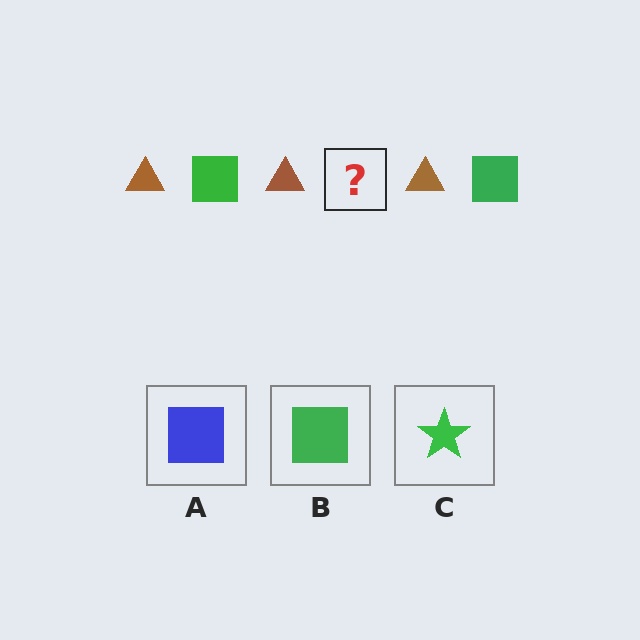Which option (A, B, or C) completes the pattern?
B.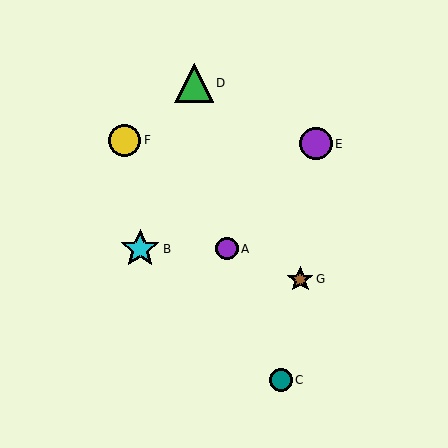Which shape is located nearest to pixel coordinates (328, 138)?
The purple circle (labeled E) at (316, 144) is nearest to that location.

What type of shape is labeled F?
Shape F is a yellow circle.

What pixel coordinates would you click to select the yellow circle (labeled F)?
Click at (125, 140) to select the yellow circle F.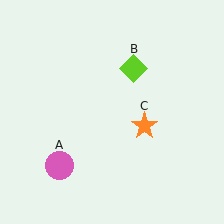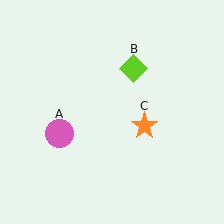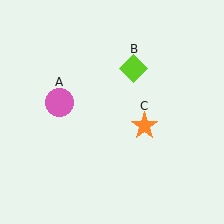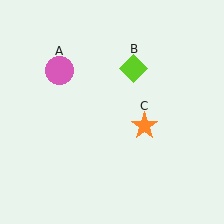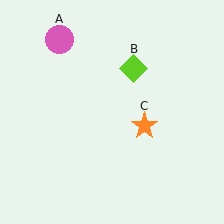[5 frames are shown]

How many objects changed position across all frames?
1 object changed position: pink circle (object A).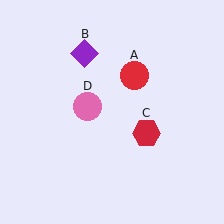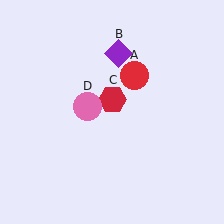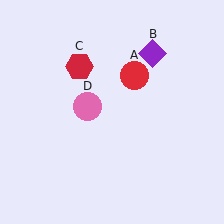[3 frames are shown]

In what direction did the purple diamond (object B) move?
The purple diamond (object B) moved right.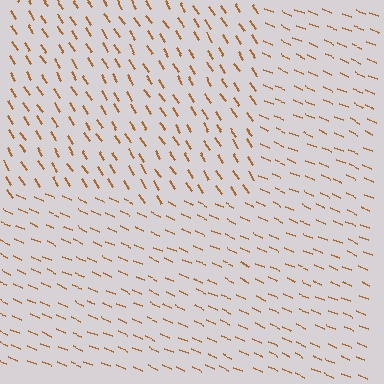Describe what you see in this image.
The image is filled with small brown line segments. A rectangle region in the image has lines oriented differently from the surrounding lines, creating a visible texture boundary.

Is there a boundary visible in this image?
Yes, there is a texture boundary formed by a change in line orientation.